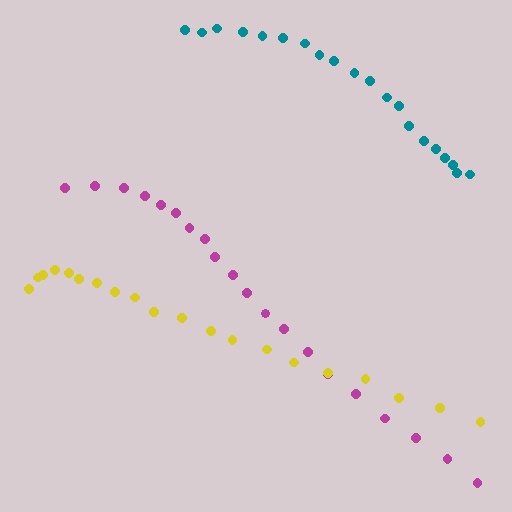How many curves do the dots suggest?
There are 3 distinct paths.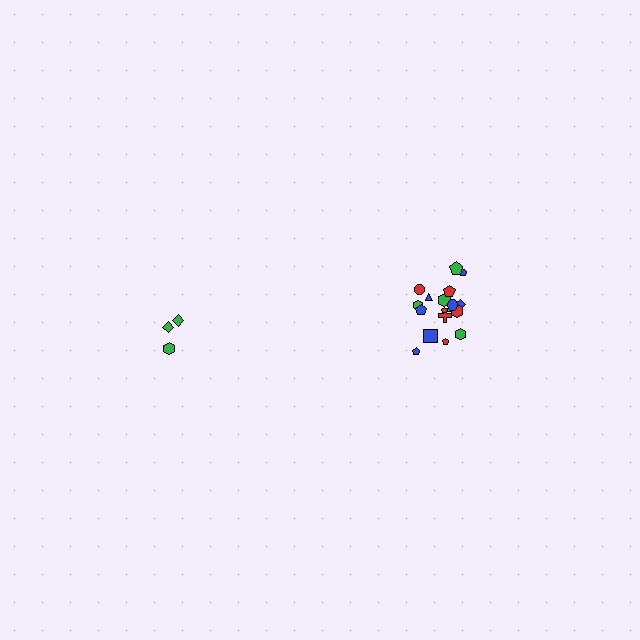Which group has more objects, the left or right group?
The right group.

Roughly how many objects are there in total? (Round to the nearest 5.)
Roughly 20 objects in total.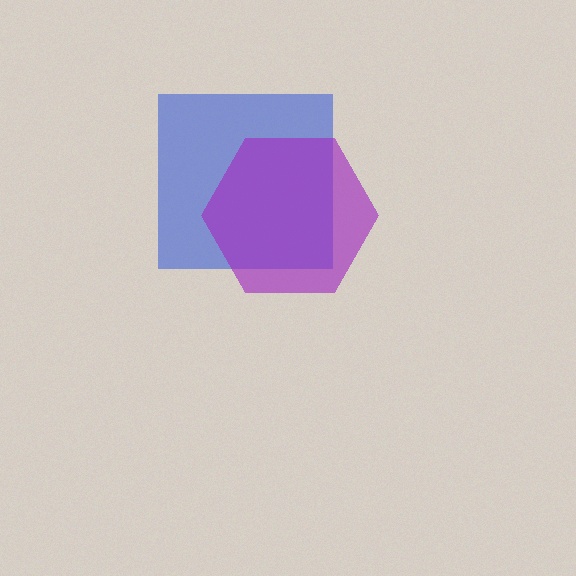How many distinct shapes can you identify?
There are 2 distinct shapes: a blue square, a purple hexagon.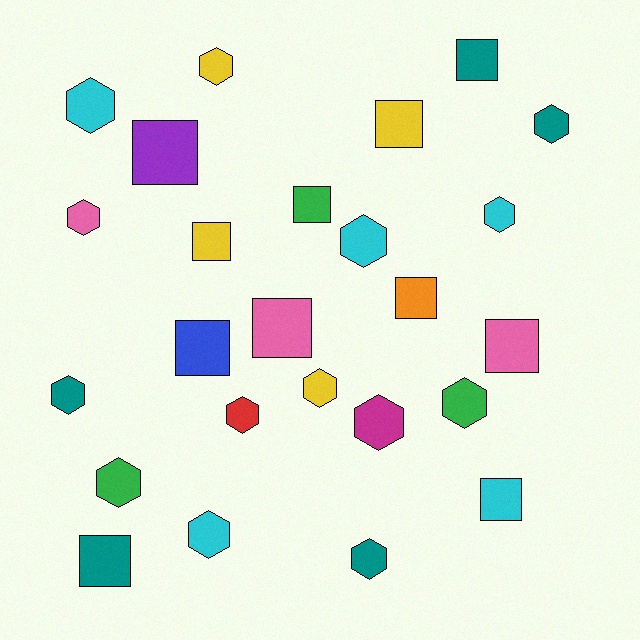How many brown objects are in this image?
There are no brown objects.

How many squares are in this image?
There are 11 squares.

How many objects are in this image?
There are 25 objects.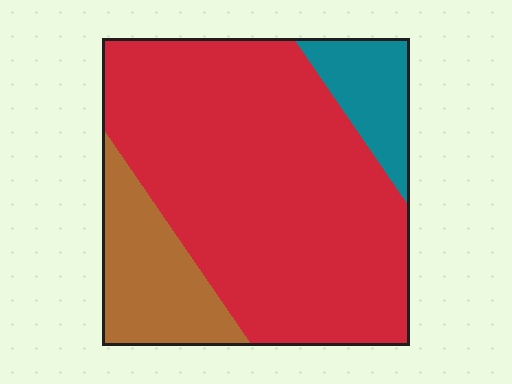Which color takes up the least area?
Teal, at roughly 10%.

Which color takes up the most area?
Red, at roughly 70%.